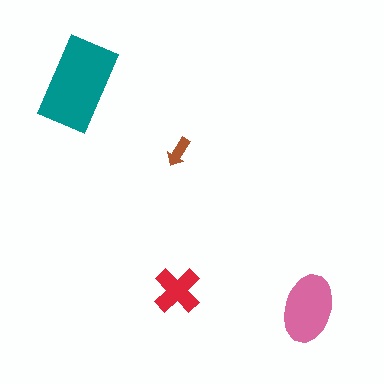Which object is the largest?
The teal rectangle.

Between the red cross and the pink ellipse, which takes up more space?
The pink ellipse.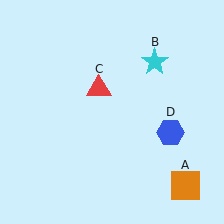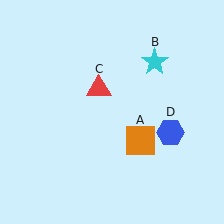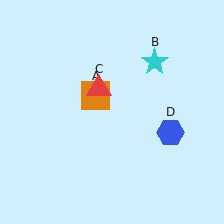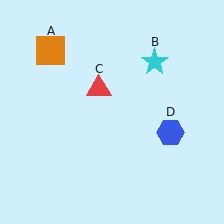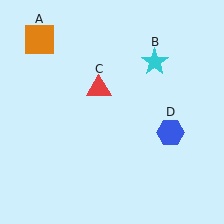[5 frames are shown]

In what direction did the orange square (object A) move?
The orange square (object A) moved up and to the left.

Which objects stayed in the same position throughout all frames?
Cyan star (object B) and red triangle (object C) and blue hexagon (object D) remained stationary.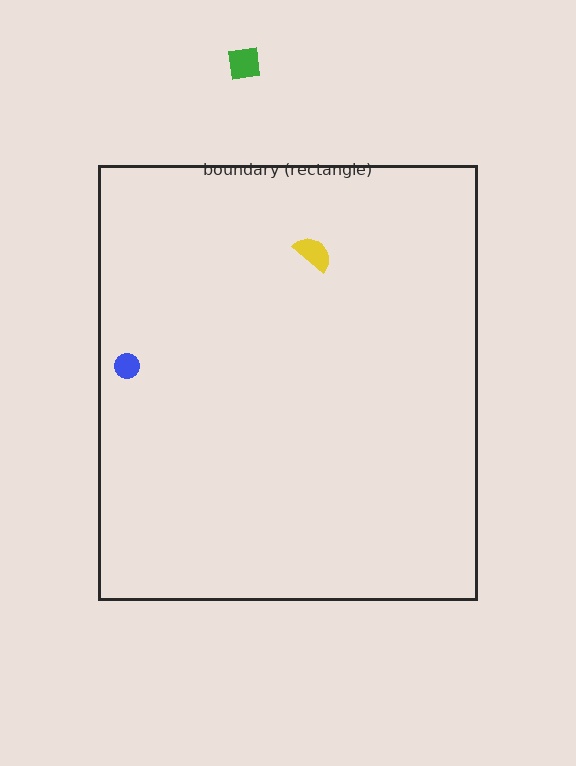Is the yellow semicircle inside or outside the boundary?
Inside.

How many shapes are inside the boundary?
2 inside, 1 outside.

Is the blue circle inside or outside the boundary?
Inside.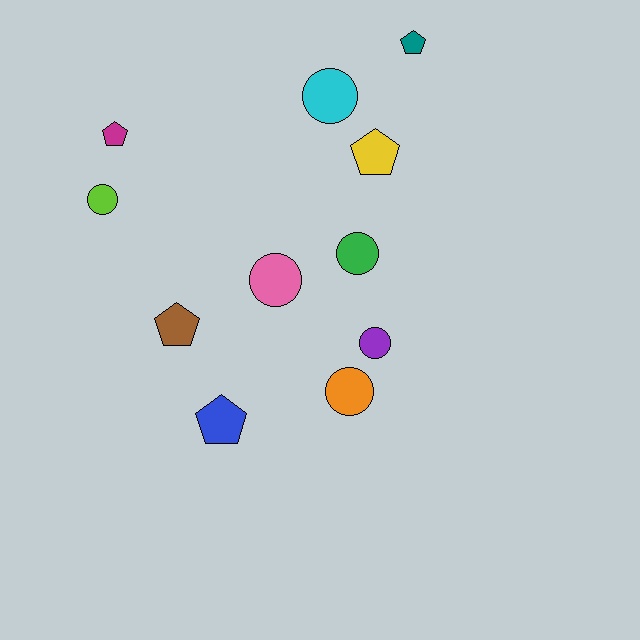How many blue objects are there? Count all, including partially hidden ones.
There is 1 blue object.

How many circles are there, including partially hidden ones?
There are 6 circles.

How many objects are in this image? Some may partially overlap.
There are 11 objects.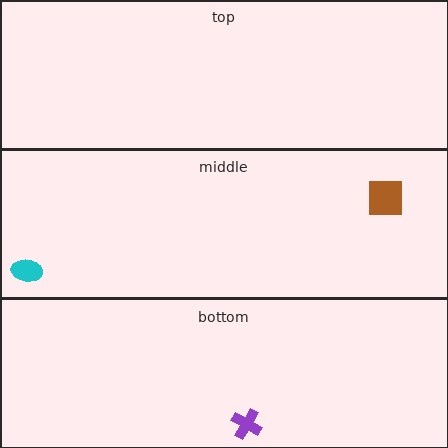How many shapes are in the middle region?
2.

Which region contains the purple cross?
The bottom region.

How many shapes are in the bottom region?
1.